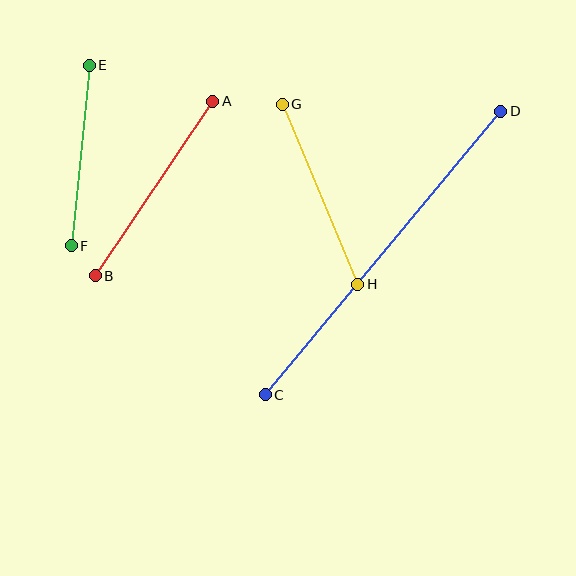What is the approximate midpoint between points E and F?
The midpoint is at approximately (80, 156) pixels.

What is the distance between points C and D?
The distance is approximately 369 pixels.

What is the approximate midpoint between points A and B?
The midpoint is at approximately (154, 188) pixels.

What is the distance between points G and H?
The distance is approximately 195 pixels.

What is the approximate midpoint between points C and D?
The midpoint is at approximately (383, 253) pixels.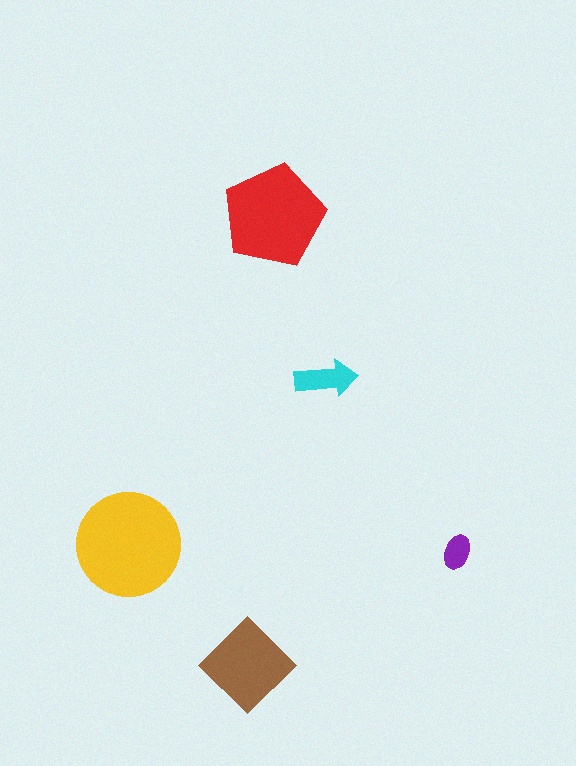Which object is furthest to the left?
The yellow circle is leftmost.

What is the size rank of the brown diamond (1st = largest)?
3rd.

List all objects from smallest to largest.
The purple ellipse, the cyan arrow, the brown diamond, the red pentagon, the yellow circle.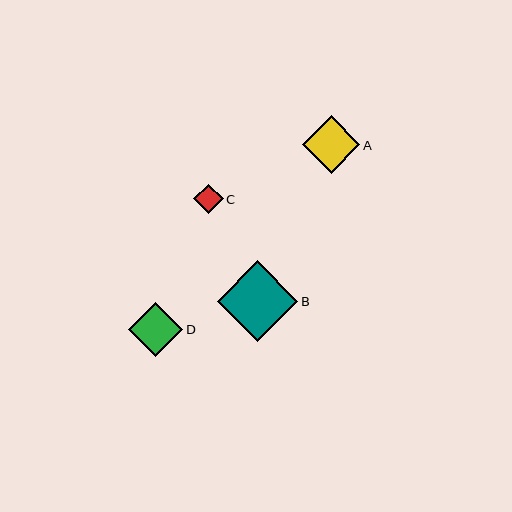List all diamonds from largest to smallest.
From largest to smallest: B, A, D, C.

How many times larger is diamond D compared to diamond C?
Diamond D is approximately 1.9 times the size of diamond C.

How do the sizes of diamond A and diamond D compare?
Diamond A and diamond D are approximately the same size.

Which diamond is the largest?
Diamond B is the largest with a size of approximately 80 pixels.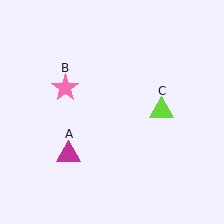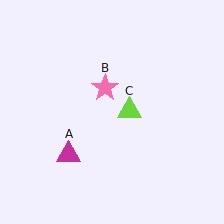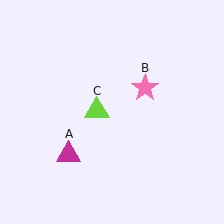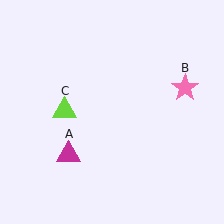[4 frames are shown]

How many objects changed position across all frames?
2 objects changed position: pink star (object B), lime triangle (object C).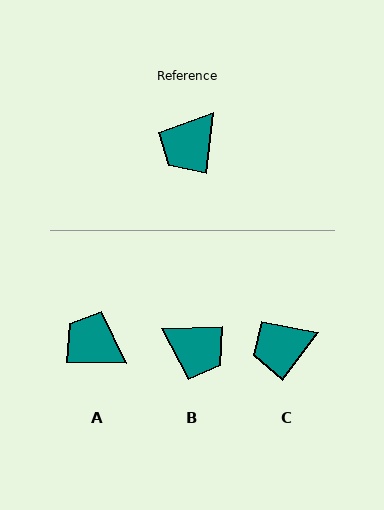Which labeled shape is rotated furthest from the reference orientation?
B, about 98 degrees away.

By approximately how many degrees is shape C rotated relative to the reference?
Approximately 30 degrees clockwise.